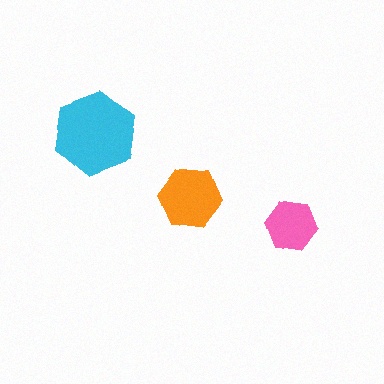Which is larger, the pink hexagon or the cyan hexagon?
The cyan one.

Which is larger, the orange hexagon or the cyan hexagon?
The cyan one.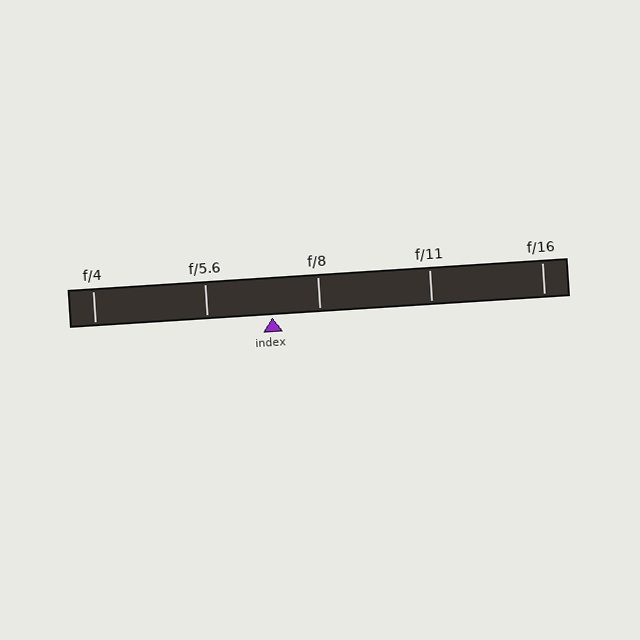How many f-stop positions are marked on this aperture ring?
There are 5 f-stop positions marked.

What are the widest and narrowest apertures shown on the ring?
The widest aperture shown is f/4 and the narrowest is f/16.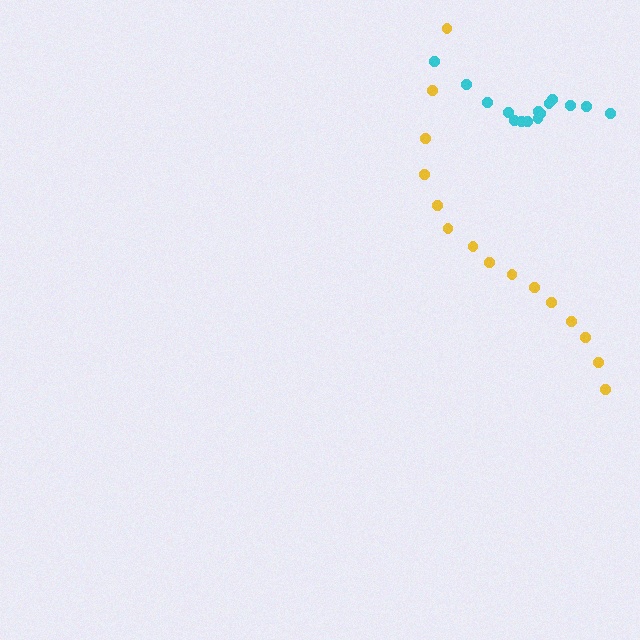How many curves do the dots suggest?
There are 2 distinct paths.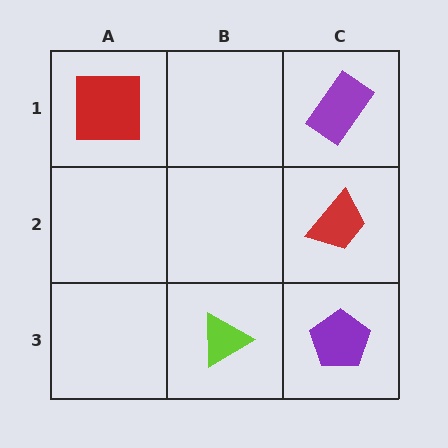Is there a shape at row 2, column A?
No, that cell is empty.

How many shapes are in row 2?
1 shape.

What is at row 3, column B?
A lime triangle.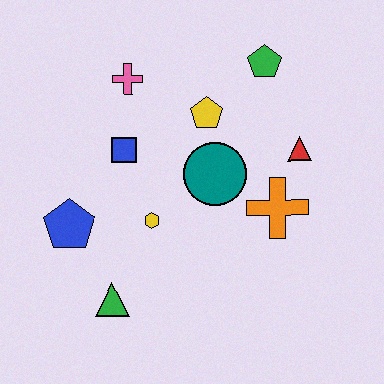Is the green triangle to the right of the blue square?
No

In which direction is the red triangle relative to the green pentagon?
The red triangle is below the green pentagon.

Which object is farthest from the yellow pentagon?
The green triangle is farthest from the yellow pentagon.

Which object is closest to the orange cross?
The red triangle is closest to the orange cross.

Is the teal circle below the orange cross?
No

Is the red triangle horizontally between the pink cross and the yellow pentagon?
No